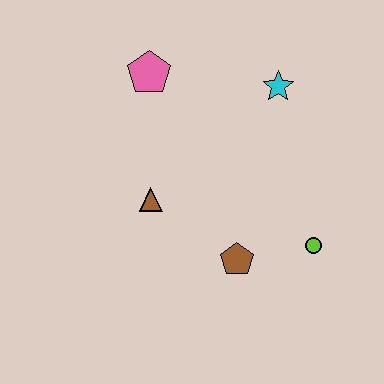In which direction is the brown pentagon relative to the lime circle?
The brown pentagon is to the left of the lime circle.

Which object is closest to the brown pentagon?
The lime circle is closest to the brown pentagon.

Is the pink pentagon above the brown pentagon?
Yes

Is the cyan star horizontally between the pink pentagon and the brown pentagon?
No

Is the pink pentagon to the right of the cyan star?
No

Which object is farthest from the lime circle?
The pink pentagon is farthest from the lime circle.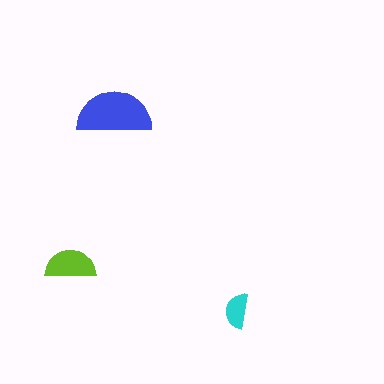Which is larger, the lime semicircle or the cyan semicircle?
The lime one.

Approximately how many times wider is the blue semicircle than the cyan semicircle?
About 2 times wider.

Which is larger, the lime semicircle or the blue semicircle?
The blue one.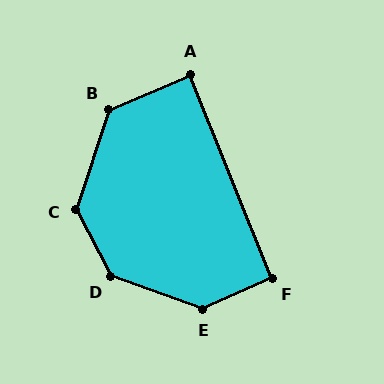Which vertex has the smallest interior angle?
A, at approximately 89 degrees.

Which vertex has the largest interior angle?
D, at approximately 137 degrees.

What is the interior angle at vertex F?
Approximately 92 degrees (approximately right).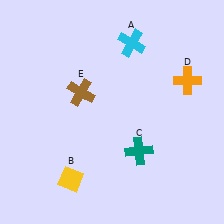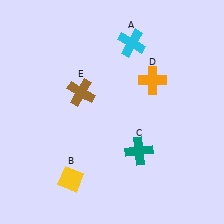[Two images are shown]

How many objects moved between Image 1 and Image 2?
1 object moved between the two images.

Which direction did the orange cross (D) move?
The orange cross (D) moved left.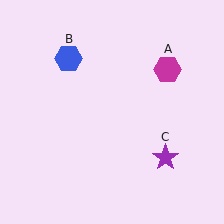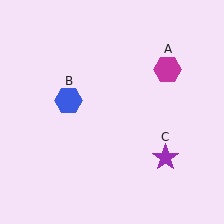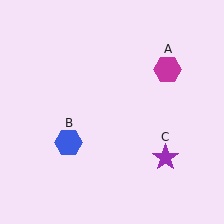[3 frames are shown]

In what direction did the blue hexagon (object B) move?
The blue hexagon (object B) moved down.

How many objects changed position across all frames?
1 object changed position: blue hexagon (object B).